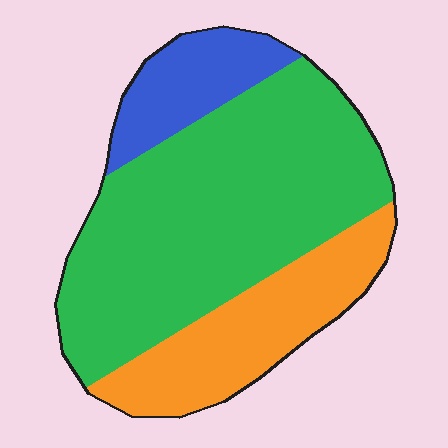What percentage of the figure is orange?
Orange covers roughly 25% of the figure.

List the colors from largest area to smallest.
From largest to smallest: green, orange, blue.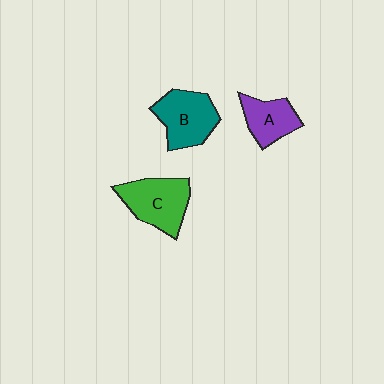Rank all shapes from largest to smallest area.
From largest to smallest: C (green), B (teal), A (purple).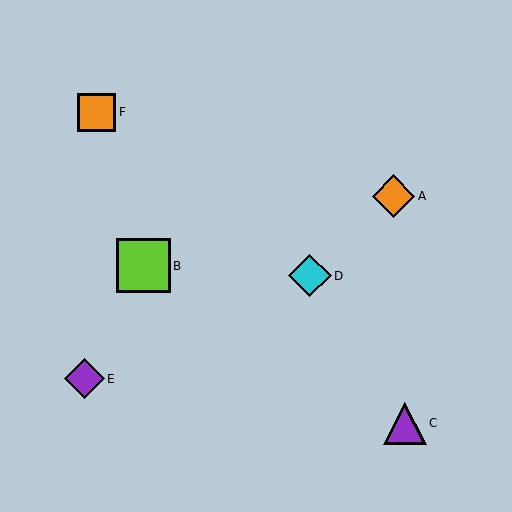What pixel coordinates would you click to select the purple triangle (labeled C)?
Click at (405, 423) to select the purple triangle C.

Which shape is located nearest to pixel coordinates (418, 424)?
The purple triangle (labeled C) at (405, 423) is nearest to that location.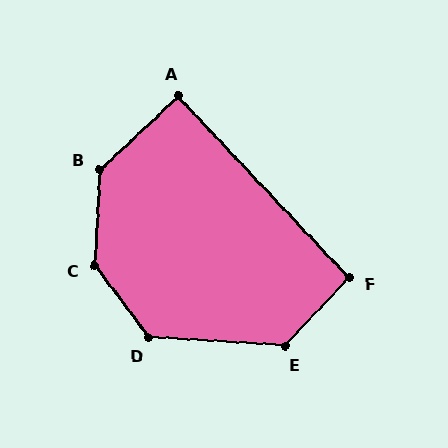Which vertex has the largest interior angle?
C, at approximately 140 degrees.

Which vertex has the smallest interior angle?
A, at approximately 90 degrees.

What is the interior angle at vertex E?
Approximately 130 degrees (obtuse).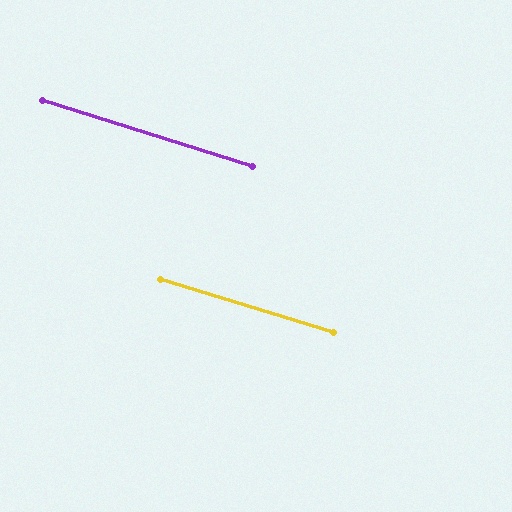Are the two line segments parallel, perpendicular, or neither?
Parallel — their directions differ by only 0.3°.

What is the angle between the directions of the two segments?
Approximately 0 degrees.